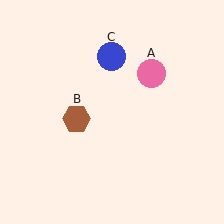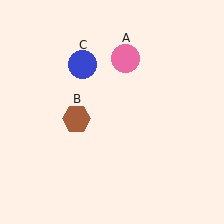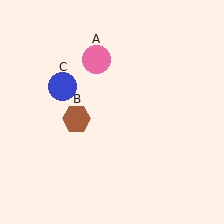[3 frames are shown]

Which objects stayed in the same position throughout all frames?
Brown hexagon (object B) remained stationary.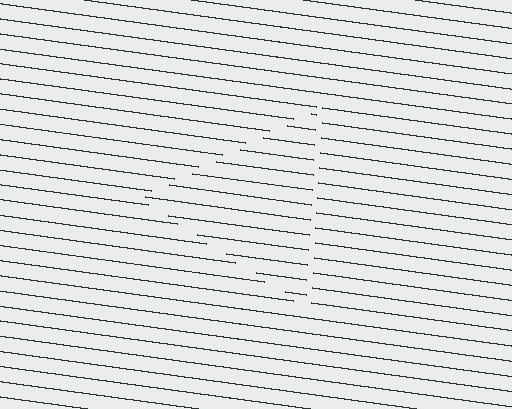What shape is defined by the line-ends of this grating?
An illusory triangle. The interior of the shape contains the same grating, shifted by half a period — the contour is defined by the phase discontinuity where line-ends from the inner and outer gratings abut.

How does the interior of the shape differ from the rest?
The interior of the shape contains the same grating, shifted by half a period — the contour is defined by the phase discontinuity where line-ends from the inner and outer gratings abut.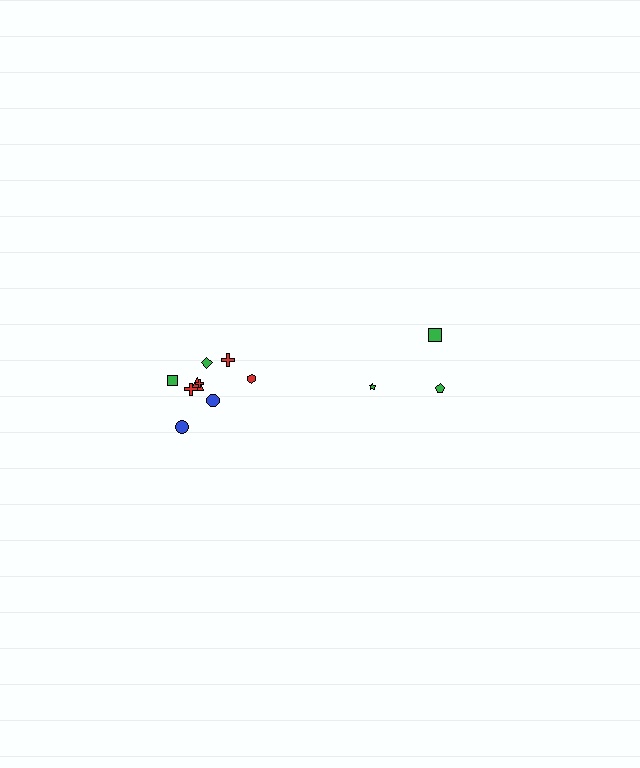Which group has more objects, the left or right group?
The left group.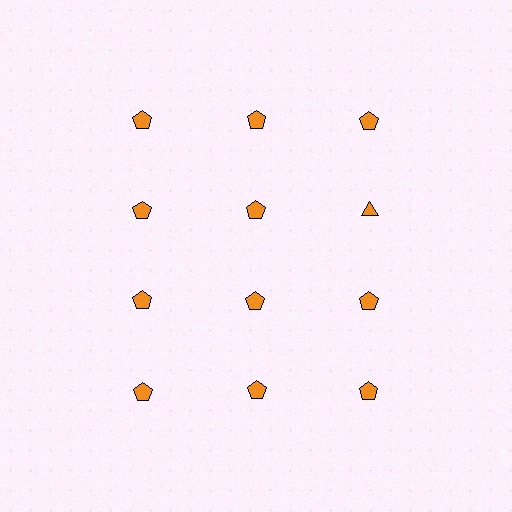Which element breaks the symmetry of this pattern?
The orange triangle in the second row, center column breaks the symmetry. All other shapes are orange pentagons.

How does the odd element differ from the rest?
It has a different shape: triangle instead of pentagon.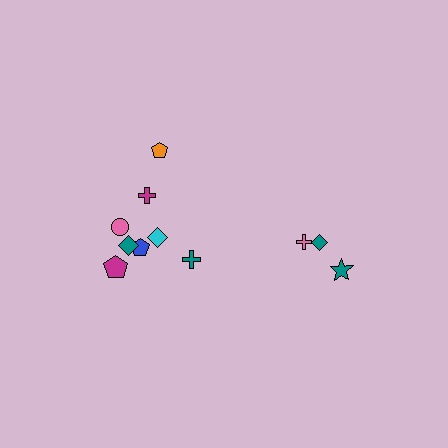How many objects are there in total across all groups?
There are 11 objects.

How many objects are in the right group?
There are 3 objects.